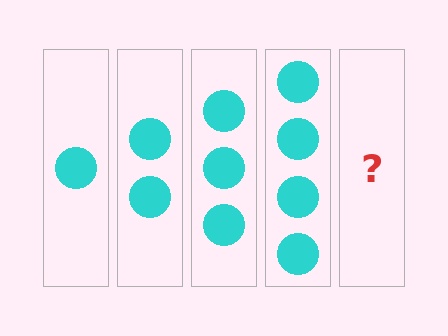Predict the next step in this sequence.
The next step is 5 circles.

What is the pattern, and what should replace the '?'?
The pattern is that each step adds one more circle. The '?' should be 5 circles.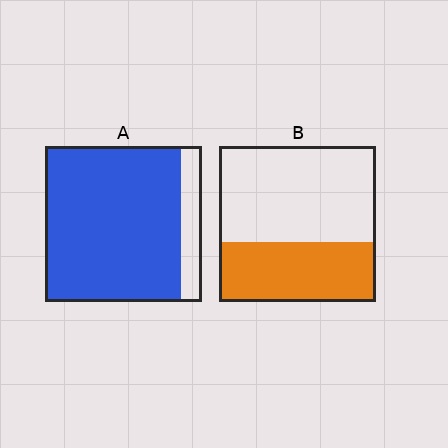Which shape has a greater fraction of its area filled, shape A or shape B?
Shape A.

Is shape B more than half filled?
No.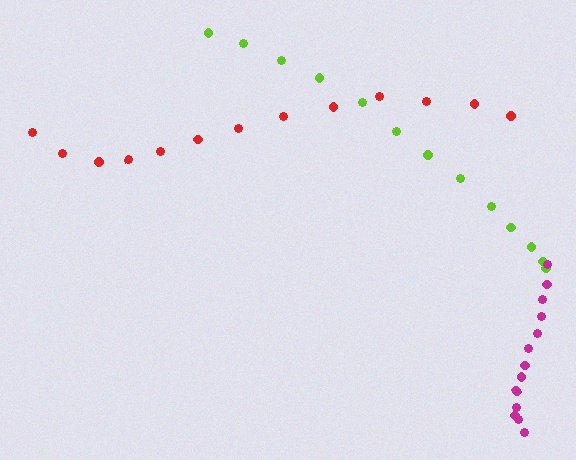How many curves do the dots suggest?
There are 3 distinct paths.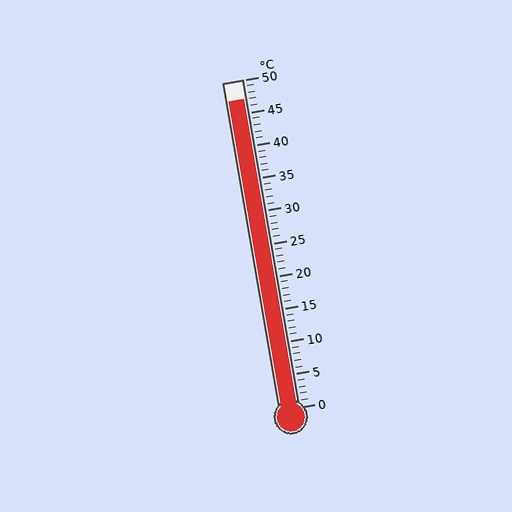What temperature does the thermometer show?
The thermometer shows approximately 47°C.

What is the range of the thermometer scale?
The thermometer scale ranges from 0°C to 50°C.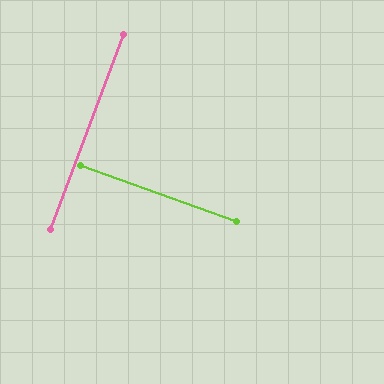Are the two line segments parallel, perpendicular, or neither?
Perpendicular — they meet at approximately 89°.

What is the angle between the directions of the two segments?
Approximately 89 degrees.